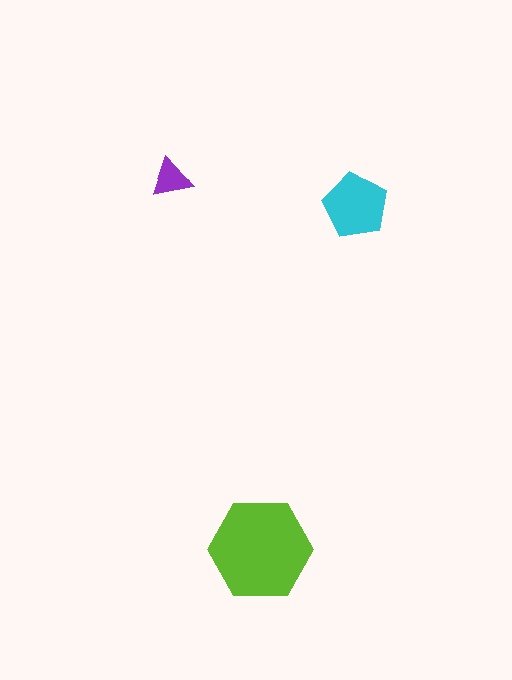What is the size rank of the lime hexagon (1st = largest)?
1st.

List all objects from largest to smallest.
The lime hexagon, the cyan pentagon, the purple triangle.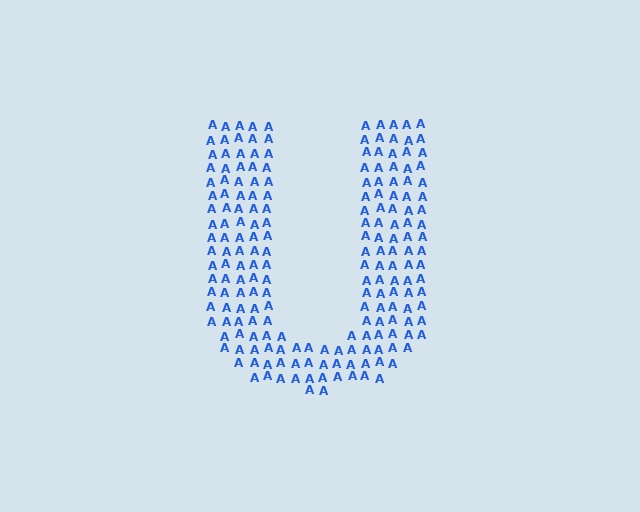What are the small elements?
The small elements are letter A's.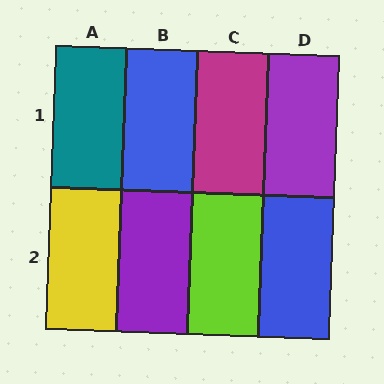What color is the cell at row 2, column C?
Lime.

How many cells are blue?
2 cells are blue.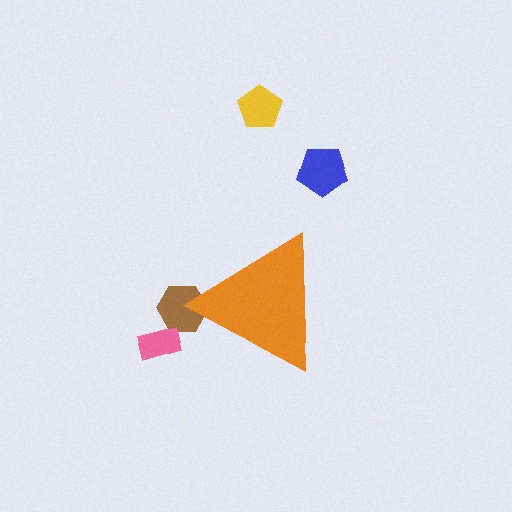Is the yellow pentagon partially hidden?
No, the yellow pentagon is fully visible.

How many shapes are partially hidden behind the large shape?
1 shape is partially hidden.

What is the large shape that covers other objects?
An orange triangle.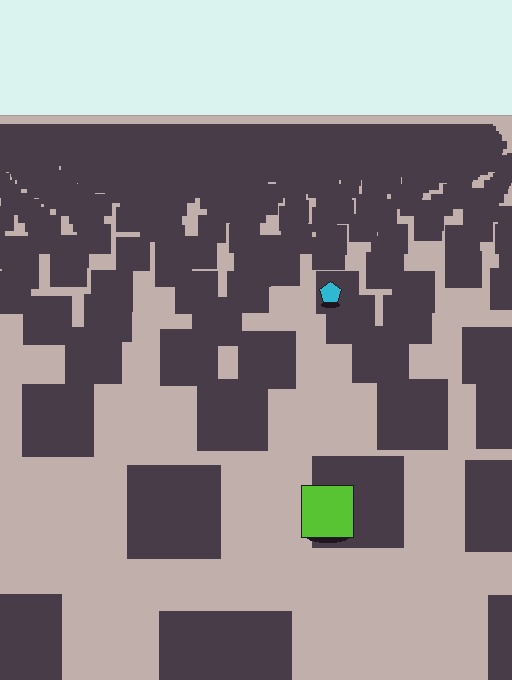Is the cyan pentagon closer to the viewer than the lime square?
No. The lime square is closer — you can tell from the texture gradient: the ground texture is coarser near it.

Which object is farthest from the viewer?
The cyan pentagon is farthest from the viewer. It appears smaller and the ground texture around it is denser.